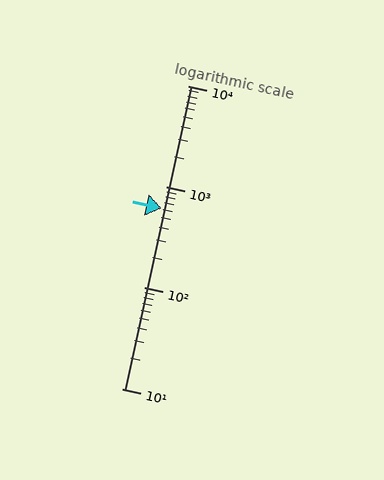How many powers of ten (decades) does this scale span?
The scale spans 3 decades, from 10 to 10000.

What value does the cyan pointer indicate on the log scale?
The pointer indicates approximately 610.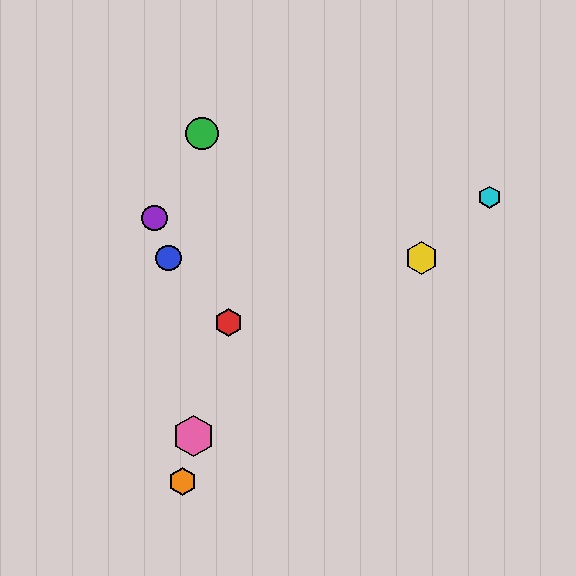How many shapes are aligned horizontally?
2 shapes (the blue circle, the yellow hexagon) are aligned horizontally.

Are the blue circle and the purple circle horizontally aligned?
No, the blue circle is at y≈258 and the purple circle is at y≈218.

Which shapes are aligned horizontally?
The blue circle, the yellow hexagon are aligned horizontally.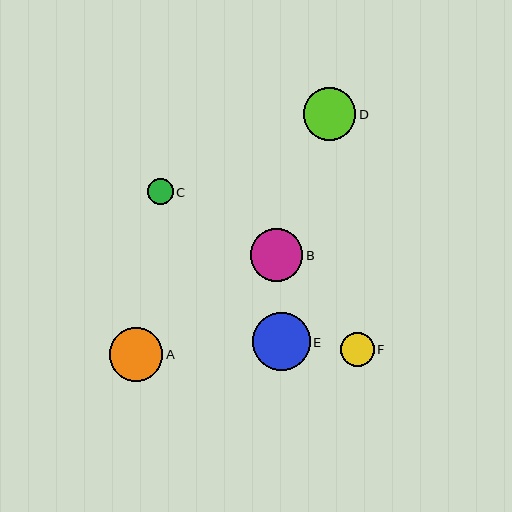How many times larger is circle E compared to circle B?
Circle E is approximately 1.1 times the size of circle B.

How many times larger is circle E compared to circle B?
Circle E is approximately 1.1 times the size of circle B.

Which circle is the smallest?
Circle C is the smallest with a size of approximately 26 pixels.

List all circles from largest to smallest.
From largest to smallest: E, A, D, B, F, C.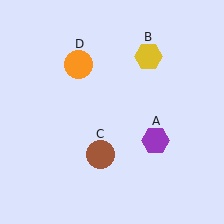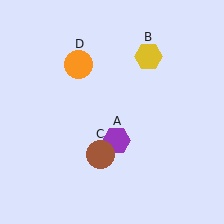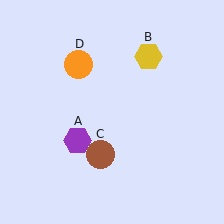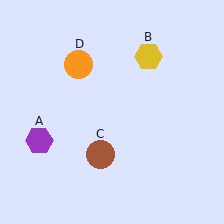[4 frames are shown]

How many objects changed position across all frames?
1 object changed position: purple hexagon (object A).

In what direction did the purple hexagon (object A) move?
The purple hexagon (object A) moved left.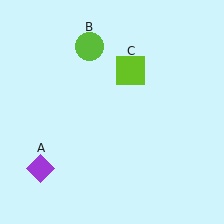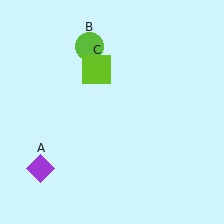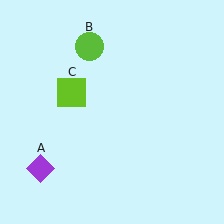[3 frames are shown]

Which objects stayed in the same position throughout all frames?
Purple diamond (object A) and lime circle (object B) remained stationary.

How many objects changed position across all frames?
1 object changed position: lime square (object C).